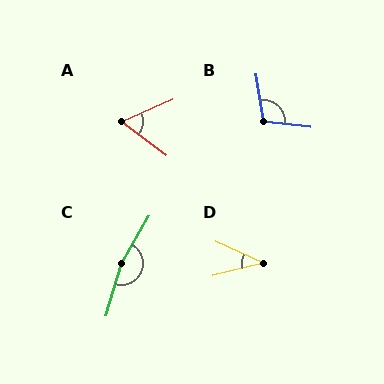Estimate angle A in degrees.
Approximately 60 degrees.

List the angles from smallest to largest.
D (38°), A (60°), B (106°), C (166°).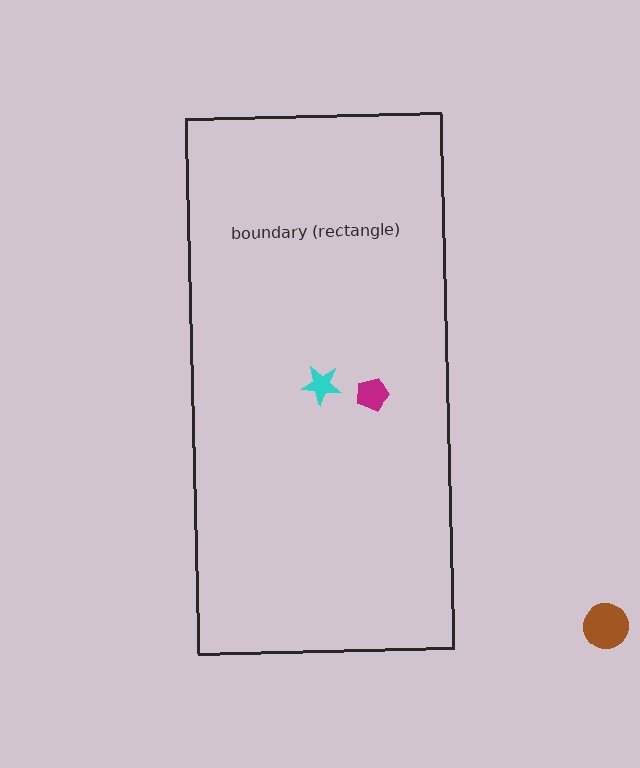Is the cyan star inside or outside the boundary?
Inside.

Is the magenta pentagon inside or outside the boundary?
Inside.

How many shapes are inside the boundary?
2 inside, 1 outside.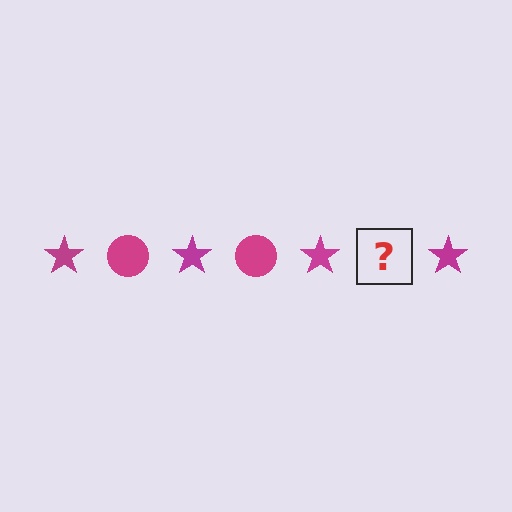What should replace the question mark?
The question mark should be replaced with a magenta circle.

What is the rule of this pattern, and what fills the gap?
The rule is that the pattern cycles through star, circle shapes in magenta. The gap should be filled with a magenta circle.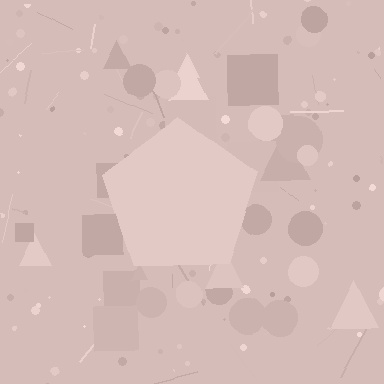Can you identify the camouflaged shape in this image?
The camouflaged shape is a pentagon.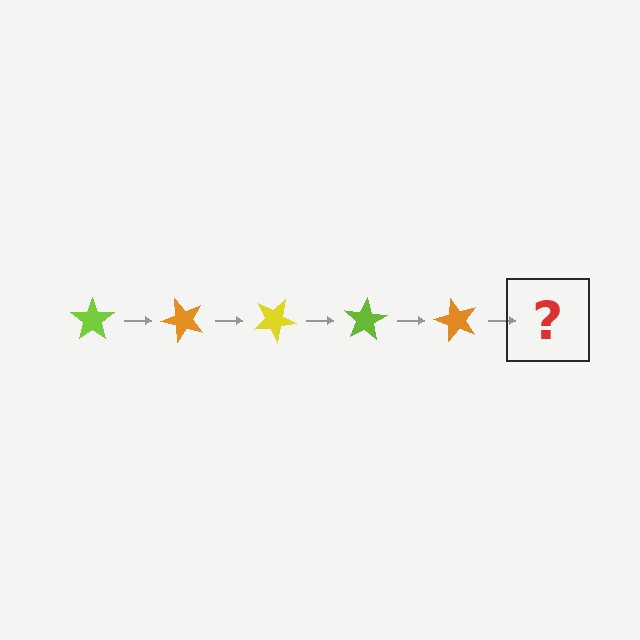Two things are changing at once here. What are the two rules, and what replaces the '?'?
The two rules are that it rotates 50 degrees each step and the color cycles through lime, orange, and yellow. The '?' should be a yellow star, rotated 250 degrees from the start.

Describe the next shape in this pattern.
It should be a yellow star, rotated 250 degrees from the start.